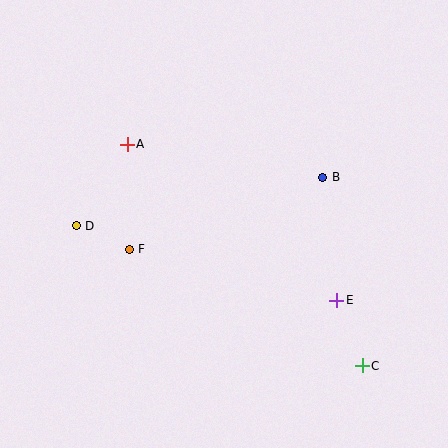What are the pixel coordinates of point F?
Point F is at (129, 249).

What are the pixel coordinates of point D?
Point D is at (76, 226).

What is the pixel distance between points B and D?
The distance between B and D is 251 pixels.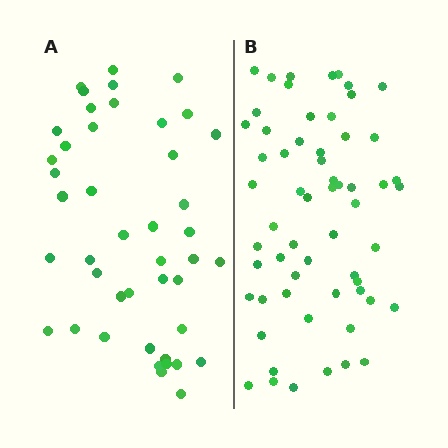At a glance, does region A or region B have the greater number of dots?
Region B (the right region) has more dots.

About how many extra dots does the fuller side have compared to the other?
Region B has approximately 15 more dots than region A.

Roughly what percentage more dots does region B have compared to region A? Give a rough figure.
About 35% more.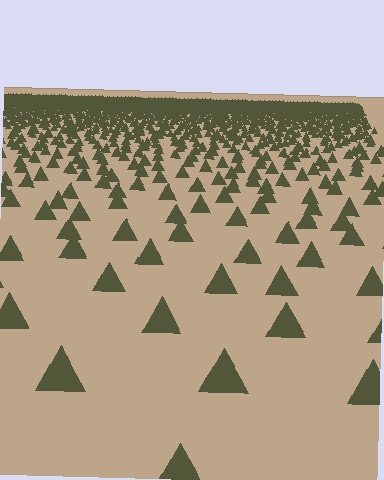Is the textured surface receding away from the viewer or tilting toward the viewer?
The surface is receding away from the viewer. Texture elements get smaller and denser toward the top.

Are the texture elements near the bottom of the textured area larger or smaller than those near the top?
Larger. Near the bottom, elements are closer to the viewer and appear at a bigger on-screen size.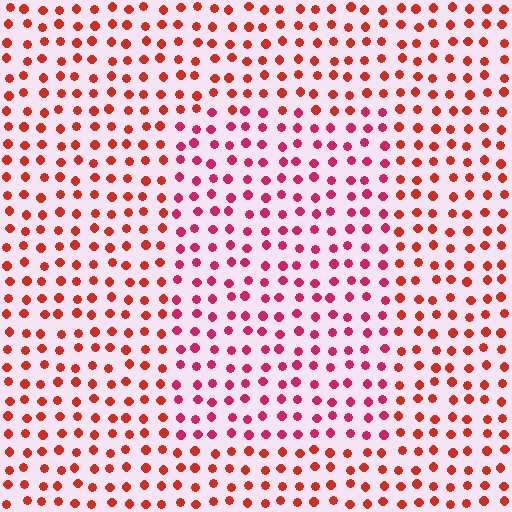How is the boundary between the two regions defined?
The boundary is defined purely by a slight shift in hue (about 26 degrees). Spacing, size, and orientation are identical on both sides.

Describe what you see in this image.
The image is filled with small red elements in a uniform arrangement. A rectangle-shaped region is visible where the elements are tinted to a slightly different hue, forming a subtle color boundary.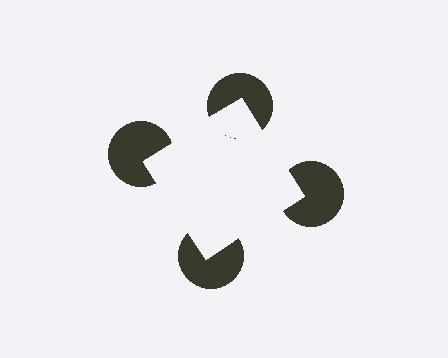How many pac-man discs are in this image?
There are 4 — one at each vertex of the illusory square.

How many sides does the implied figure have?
4 sides.